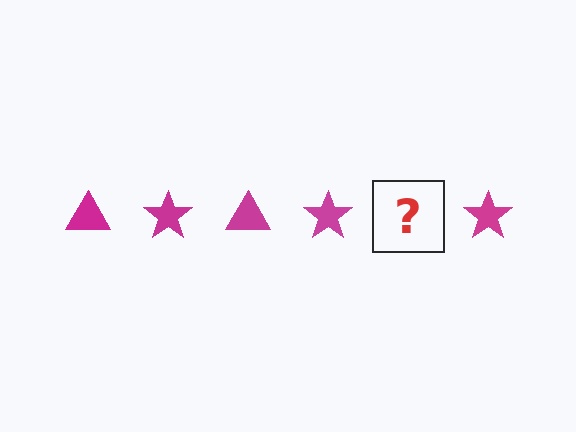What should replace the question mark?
The question mark should be replaced with a magenta triangle.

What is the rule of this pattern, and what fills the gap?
The rule is that the pattern cycles through triangle, star shapes in magenta. The gap should be filled with a magenta triangle.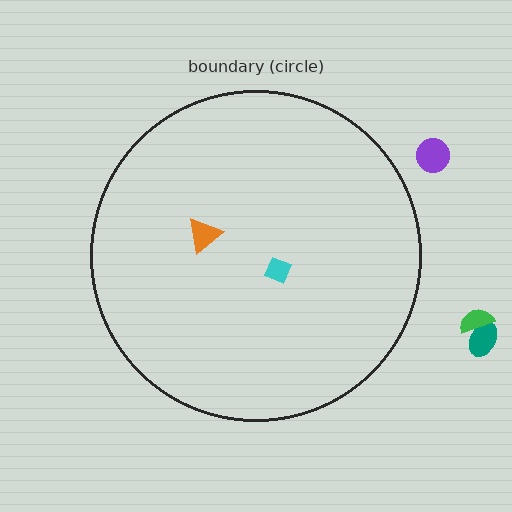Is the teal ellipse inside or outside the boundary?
Outside.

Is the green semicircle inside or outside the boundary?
Outside.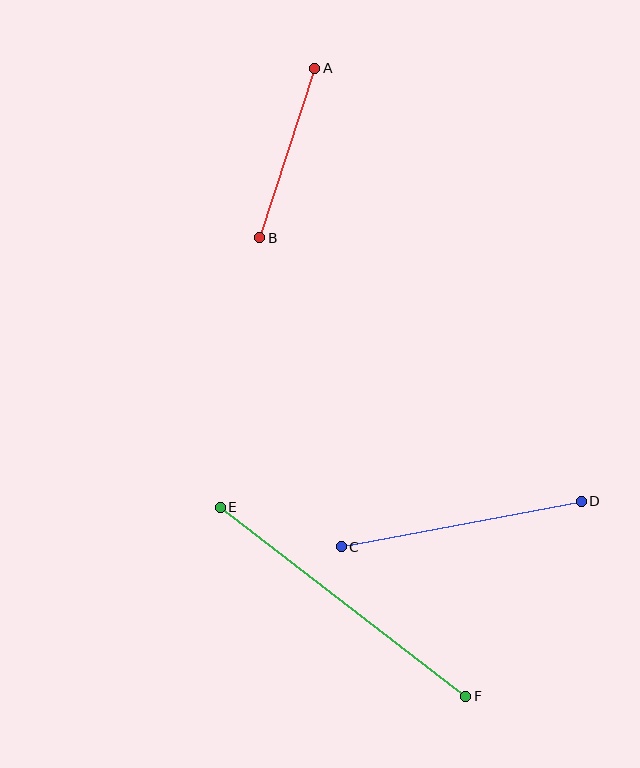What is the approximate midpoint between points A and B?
The midpoint is at approximately (287, 153) pixels.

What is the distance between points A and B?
The distance is approximately 178 pixels.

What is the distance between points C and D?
The distance is approximately 244 pixels.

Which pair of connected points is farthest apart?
Points E and F are farthest apart.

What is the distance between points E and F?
The distance is approximately 310 pixels.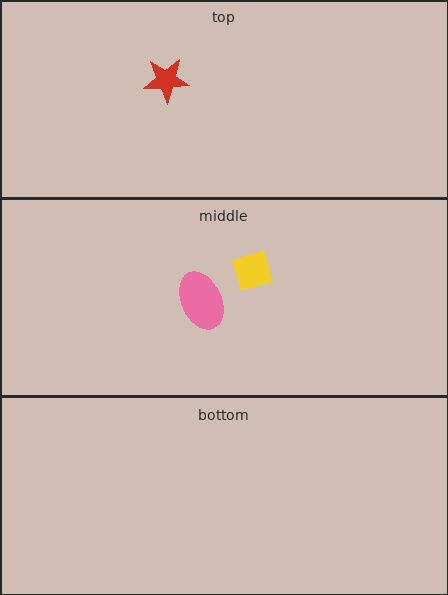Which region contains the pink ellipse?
The middle region.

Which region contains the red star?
The top region.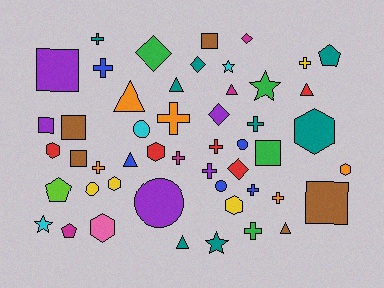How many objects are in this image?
There are 50 objects.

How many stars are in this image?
There are 4 stars.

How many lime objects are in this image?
There is 1 lime object.